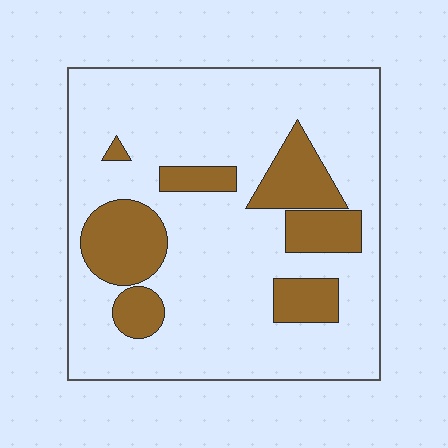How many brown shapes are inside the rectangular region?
7.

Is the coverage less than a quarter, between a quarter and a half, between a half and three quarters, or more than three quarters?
Less than a quarter.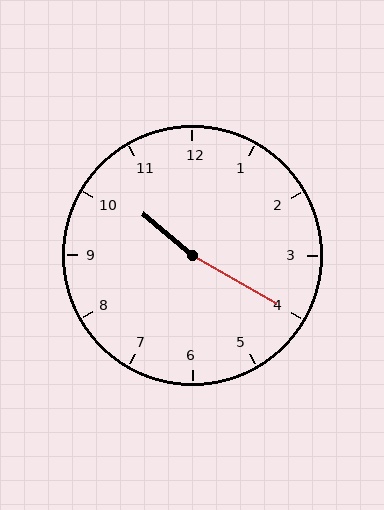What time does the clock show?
10:20.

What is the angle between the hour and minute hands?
Approximately 170 degrees.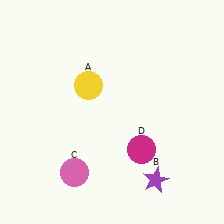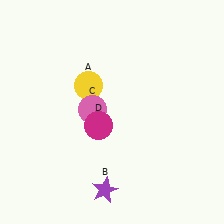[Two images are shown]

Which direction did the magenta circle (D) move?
The magenta circle (D) moved left.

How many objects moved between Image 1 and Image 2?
3 objects moved between the two images.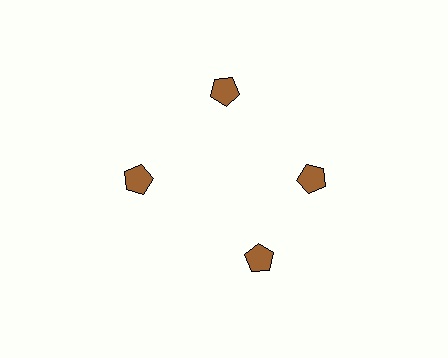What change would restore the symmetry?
The symmetry would be restored by rotating it back into even spacing with its neighbors so that all 4 pentagons sit at equal angles and equal distance from the center.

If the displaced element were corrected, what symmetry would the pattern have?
It would have 4-fold rotational symmetry — the pattern would map onto itself every 90 degrees.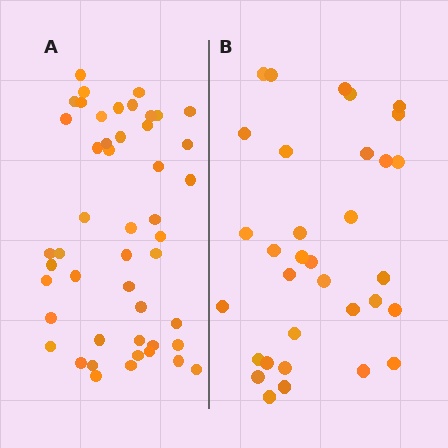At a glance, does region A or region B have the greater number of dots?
Region A (the left region) has more dots.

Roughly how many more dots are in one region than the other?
Region A has approximately 15 more dots than region B.